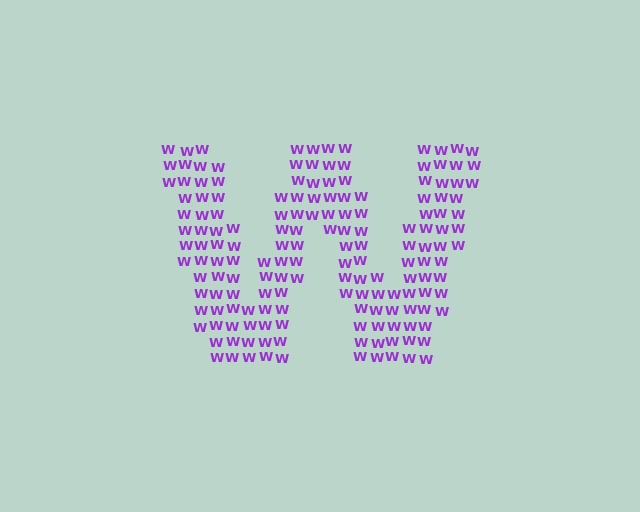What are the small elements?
The small elements are letter W's.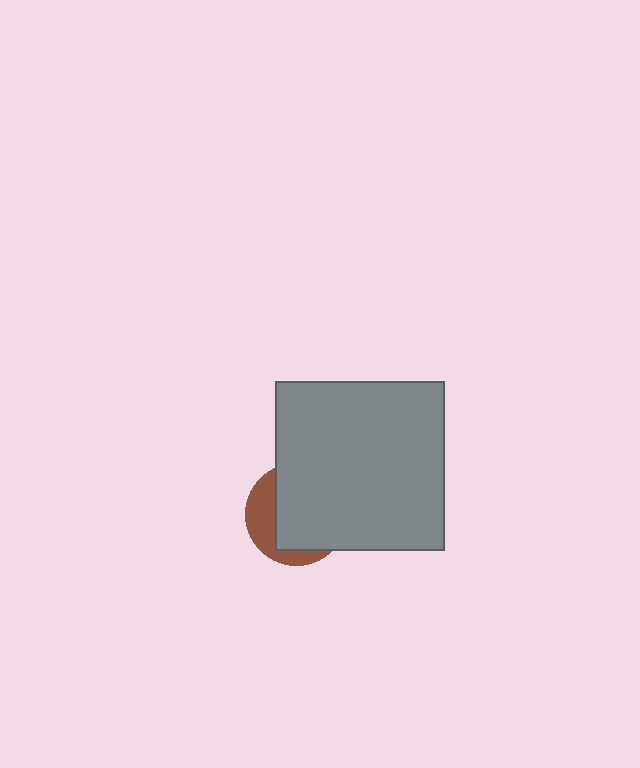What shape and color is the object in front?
The object in front is a gray square.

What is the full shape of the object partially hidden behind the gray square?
The partially hidden object is a brown circle.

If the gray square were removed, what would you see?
You would see the complete brown circle.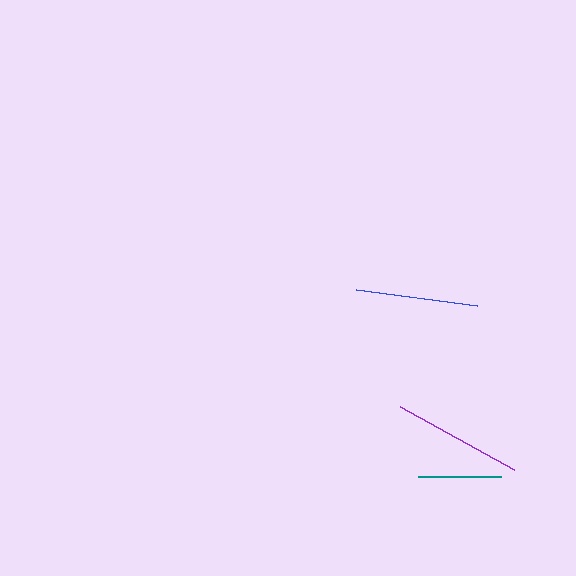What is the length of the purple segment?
The purple segment is approximately 130 pixels long.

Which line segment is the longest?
The purple line is the longest at approximately 130 pixels.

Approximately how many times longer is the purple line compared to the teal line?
The purple line is approximately 1.6 times the length of the teal line.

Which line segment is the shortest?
The teal line is the shortest at approximately 82 pixels.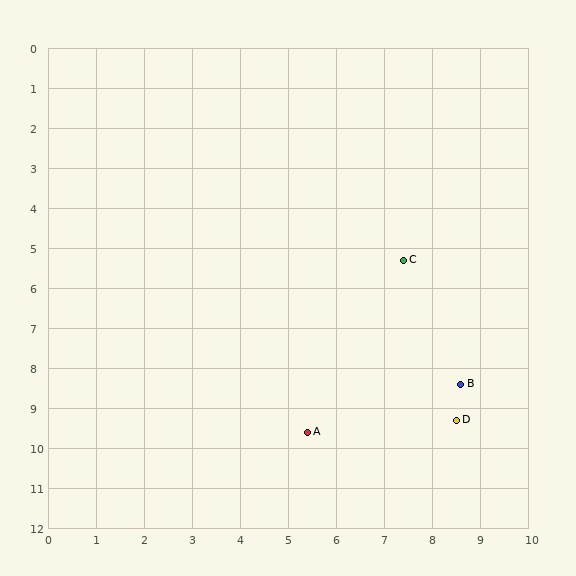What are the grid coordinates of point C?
Point C is at approximately (7.4, 5.3).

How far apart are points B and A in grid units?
Points B and A are about 3.4 grid units apart.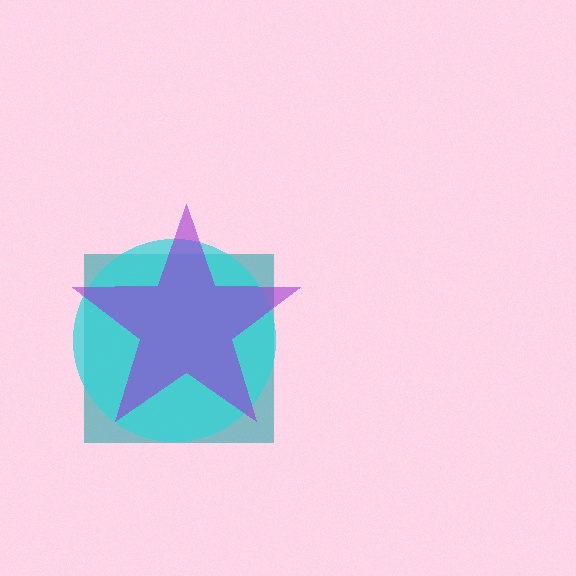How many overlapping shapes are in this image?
There are 3 overlapping shapes in the image.